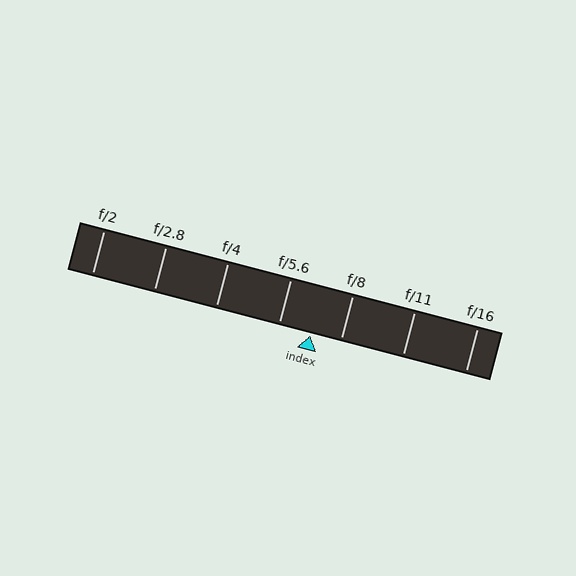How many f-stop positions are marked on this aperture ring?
There are 7 f-stop positions marked.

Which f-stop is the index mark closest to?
The index mark is closest to f/8.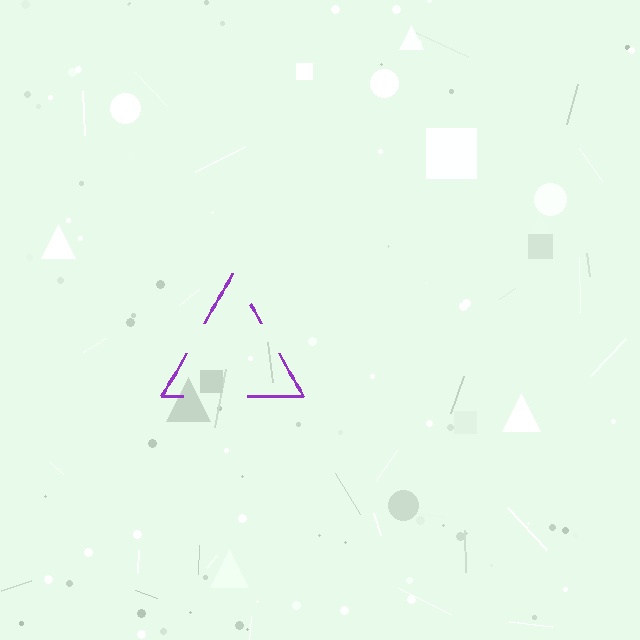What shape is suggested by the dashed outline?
The dashed outline suggests a triangle.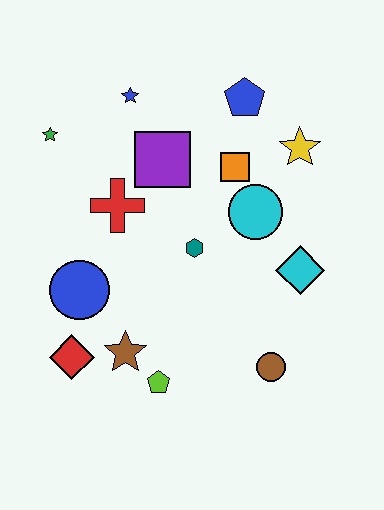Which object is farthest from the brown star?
The blue pentagon is farthest from the brown star.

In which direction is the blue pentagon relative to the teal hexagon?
The blue pentagon is above the teal hexagon.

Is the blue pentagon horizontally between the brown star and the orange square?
No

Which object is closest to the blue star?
The purple square is closest to the blue star.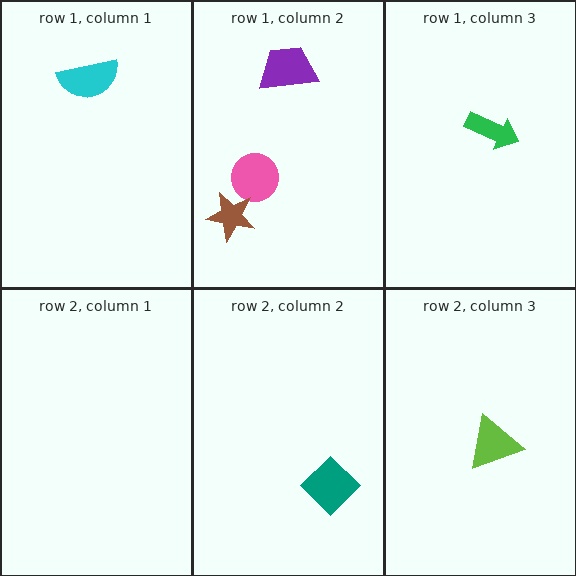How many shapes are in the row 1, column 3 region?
1.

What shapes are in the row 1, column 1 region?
The cyan semicircle.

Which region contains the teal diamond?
The row 2, column 2 region.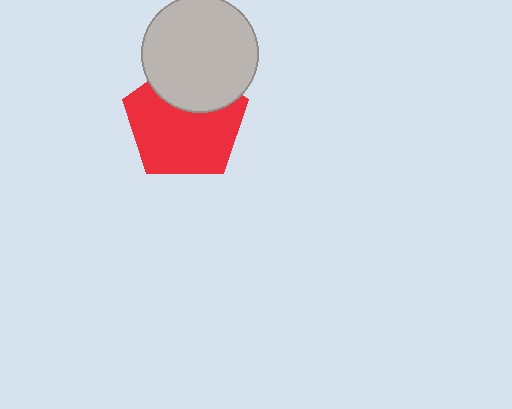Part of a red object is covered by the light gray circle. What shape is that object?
It is a pentagon.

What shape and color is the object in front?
The object in front is a light gray circle.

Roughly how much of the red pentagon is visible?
Most of it is visible (roughly 70%).